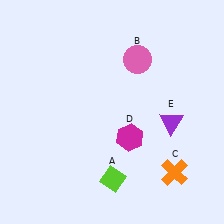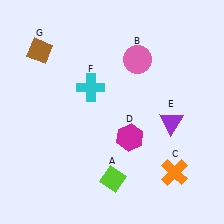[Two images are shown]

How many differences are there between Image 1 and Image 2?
There are 2 differences between the two images.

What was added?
A cyan cross (F), a brown diamond (G) were added in Image 2.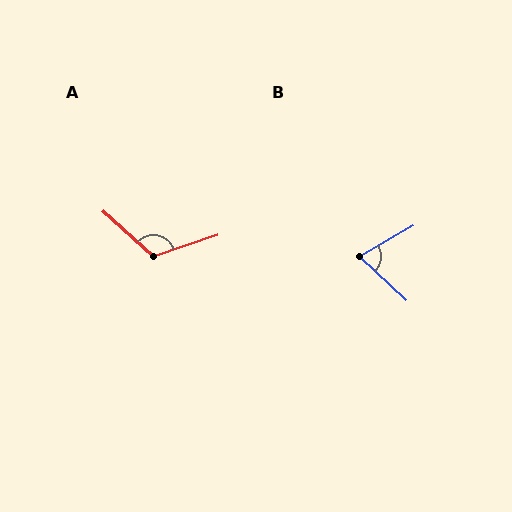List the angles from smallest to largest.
B (73°), A (119°).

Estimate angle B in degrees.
Approximately 73 degrees.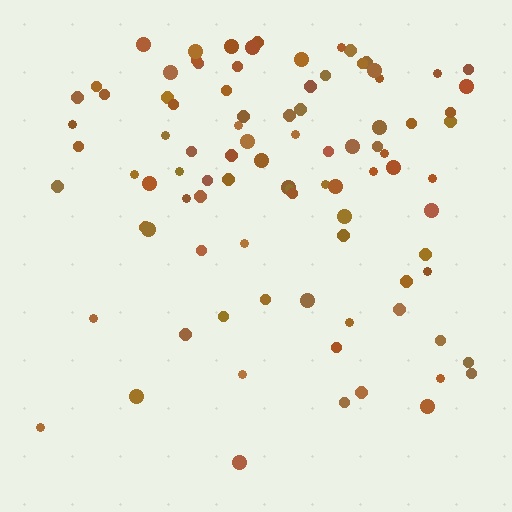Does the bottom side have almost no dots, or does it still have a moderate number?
Still a moderate number, just noticeably fewer than the top.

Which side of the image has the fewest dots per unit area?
The bottom.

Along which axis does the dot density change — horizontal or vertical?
Vertical.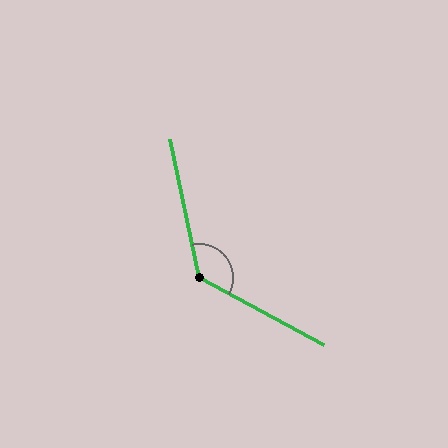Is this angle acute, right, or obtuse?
It is obtuse.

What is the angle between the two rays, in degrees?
Approximately 130 degrees.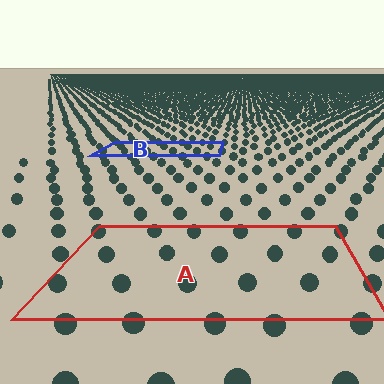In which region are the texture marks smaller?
The texture marks are smaller in region B, because it is farther away.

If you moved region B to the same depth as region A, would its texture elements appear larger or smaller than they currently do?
They would appear larger. At a closer depth, the same texture elements are projected at a bigger on-screen size.